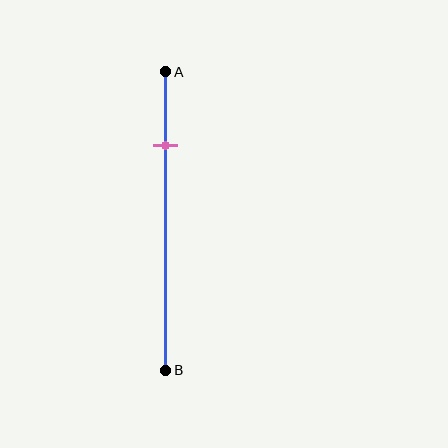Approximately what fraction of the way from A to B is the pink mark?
The pink mark is approximately 25% of the way from A to B.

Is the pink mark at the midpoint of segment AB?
No, the mark is at about 25% from A, not at the 50% midpoint.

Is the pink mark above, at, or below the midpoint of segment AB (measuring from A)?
The pink mark is above the midpoint of segment AB.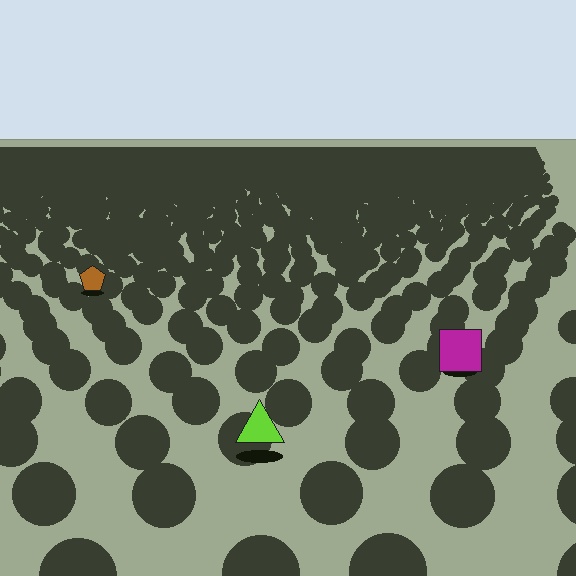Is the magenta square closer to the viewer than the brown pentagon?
Yes. The magenta square is closer — you can tell from the texture gradient: the ground texture is coarser near it.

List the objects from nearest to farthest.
From nearest to farthest: the lime triangle, the magenta square, the brown pentagon.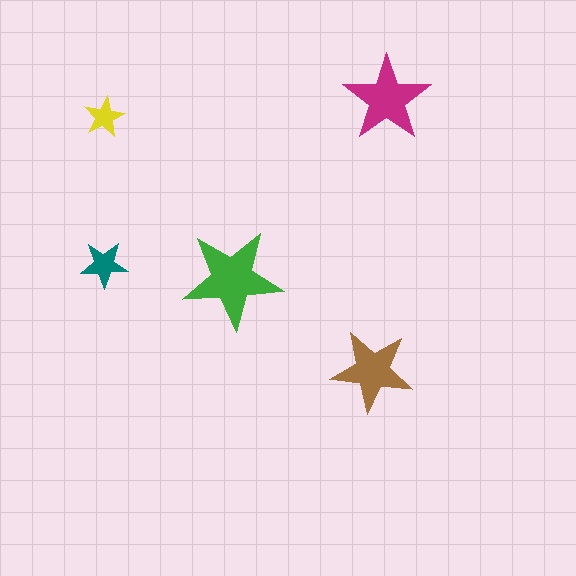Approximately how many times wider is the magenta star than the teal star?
About 2 times wider.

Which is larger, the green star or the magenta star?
The green one.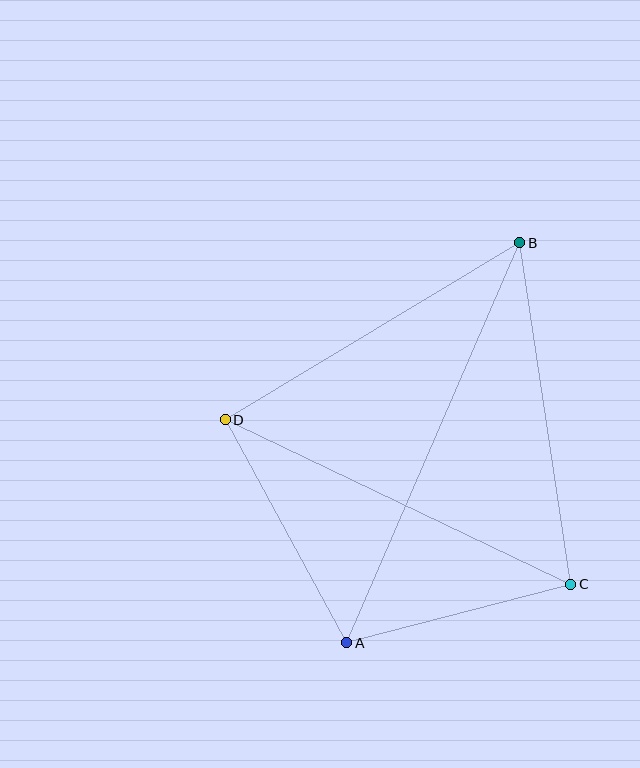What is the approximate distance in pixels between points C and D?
The distance between C and D is approximately 383 pixels.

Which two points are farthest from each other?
Points A and B are farthest from each other.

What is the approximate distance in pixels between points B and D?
The distance between B and D is approximately 344 pixels.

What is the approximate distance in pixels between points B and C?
The distance between B and C is approximately 346 pixels.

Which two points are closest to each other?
Points A and C are closest to each other.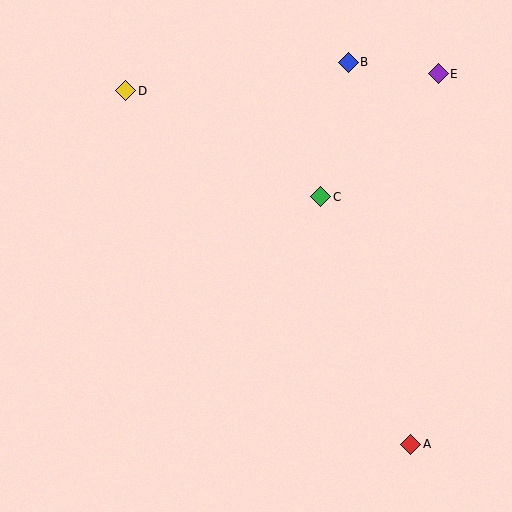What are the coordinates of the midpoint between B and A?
The midpoint between B and A is at (380, 253).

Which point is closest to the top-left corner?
Point D is closest to the top-left corner.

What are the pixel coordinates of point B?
Point B is at (348, 62).